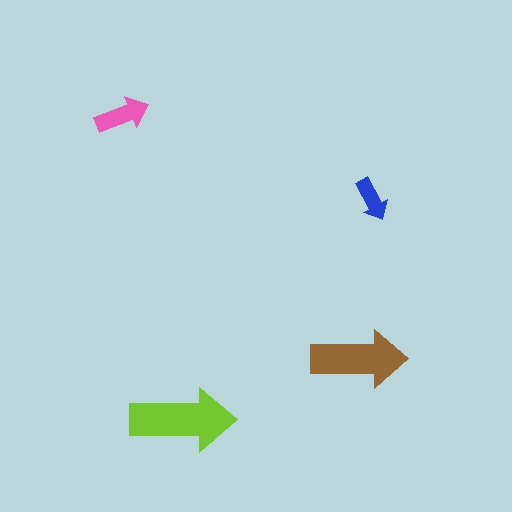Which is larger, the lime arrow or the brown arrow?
The lime one.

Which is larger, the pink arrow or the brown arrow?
The brown one.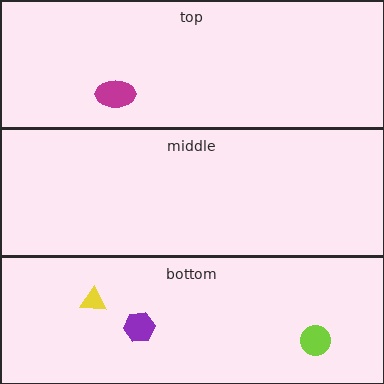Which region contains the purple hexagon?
The bottom region.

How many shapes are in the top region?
1.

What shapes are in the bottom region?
The lime circle, the purple hexagon, the yellow triangle.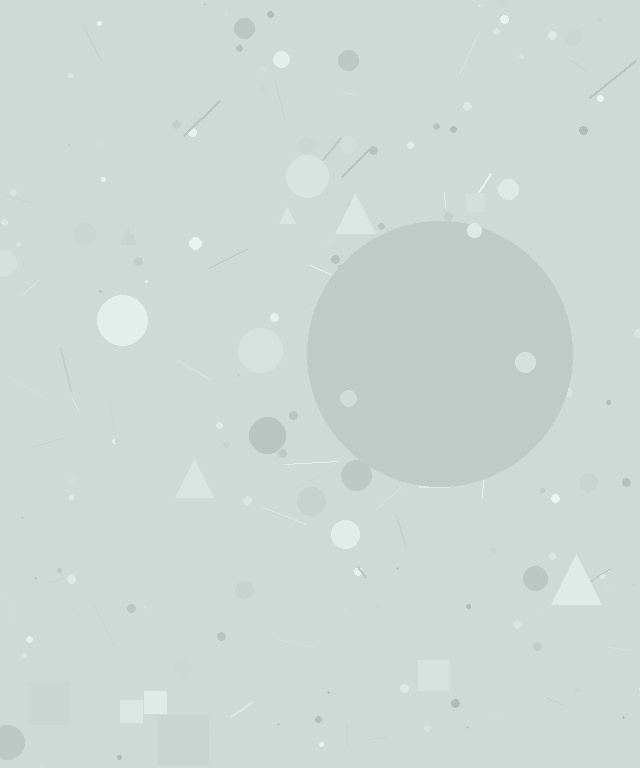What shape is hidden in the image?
A circle is hidden in the image.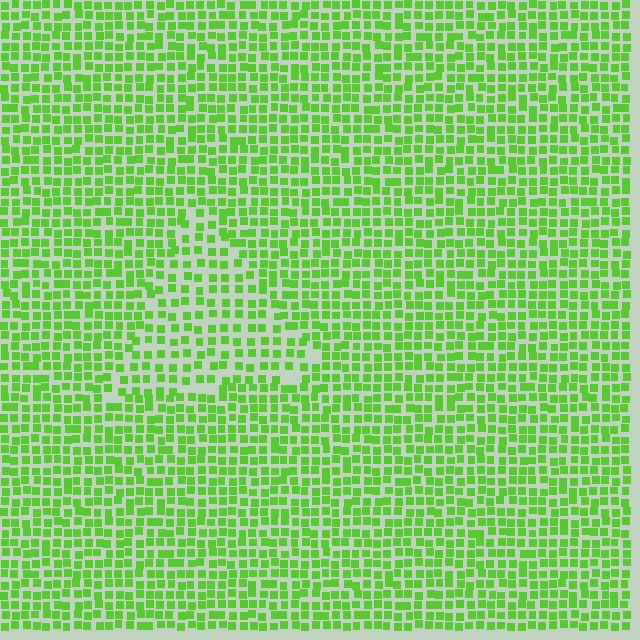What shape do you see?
I see a triangle.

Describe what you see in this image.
The image contains small lime elements arranged at two different densities. A triangle-shaped region is visible where the elements are less densely packed than the surrounding area.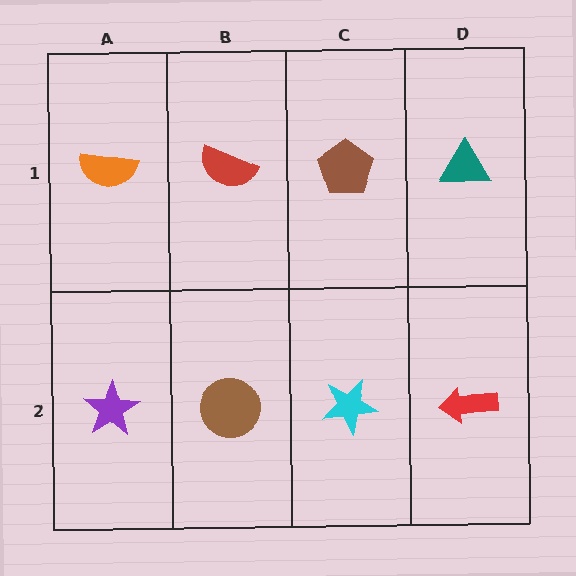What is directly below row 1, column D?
A red arrow.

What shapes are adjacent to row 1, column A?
A purple star (row 2, column A), a red semicircle (row 1, column B).